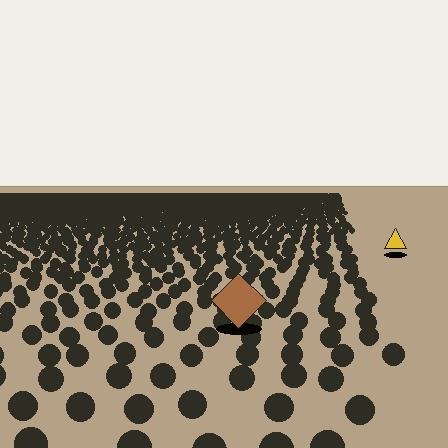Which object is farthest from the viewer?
The yellow triangle is farthest from the viewer. It appears smaller and the ground texture around it is denser.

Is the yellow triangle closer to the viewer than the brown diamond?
No. The brown diamond is closer — you can tell from the texture gradient: the ground texture is coarser near it.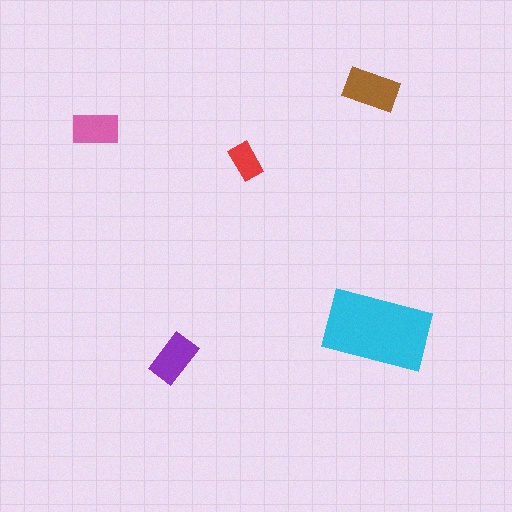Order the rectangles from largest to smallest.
the cyan one, the brown one, the purple one, the pink one, the red one.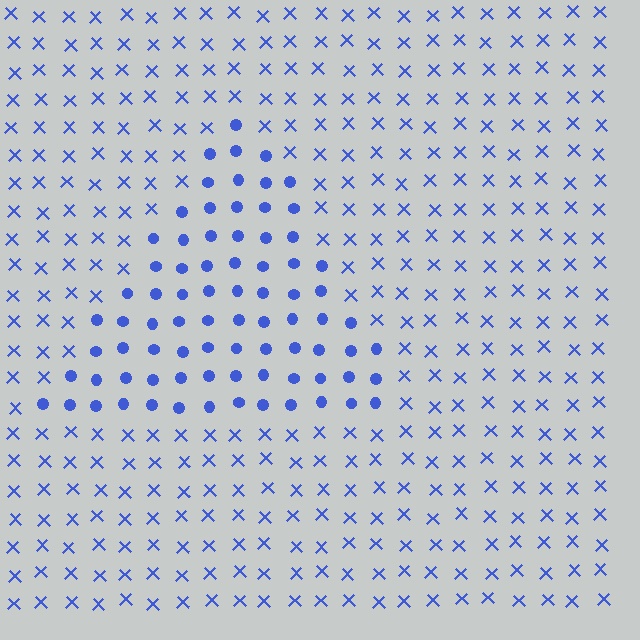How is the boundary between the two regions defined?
The boundary is defined by a change in element shape: circles inside vs. X marks outside. All elements share the same color and spacing.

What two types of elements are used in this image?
The image uses circles inside the triangle region and X marks outside it.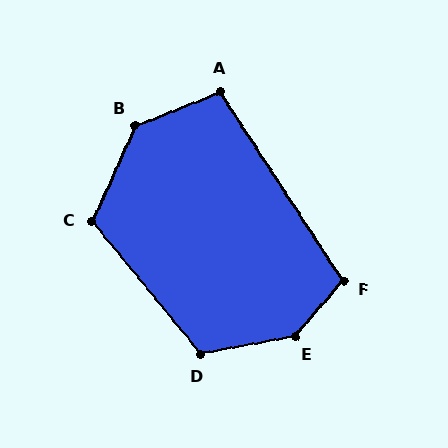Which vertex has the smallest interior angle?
A, at approximately 101 degrees.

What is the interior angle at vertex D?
Approximately 118 degrees (obtuse).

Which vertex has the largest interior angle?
E, at approximately 142 degrees.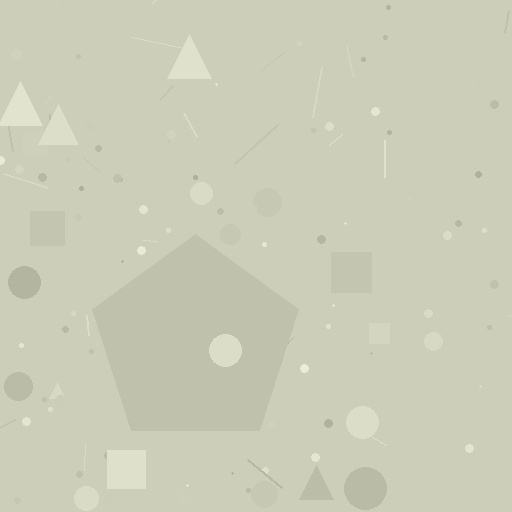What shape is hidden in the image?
A pentagon is hidden in the image.